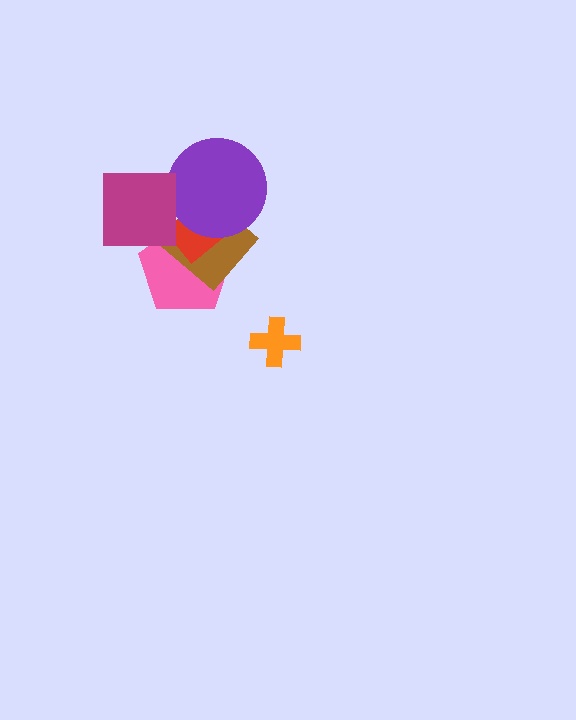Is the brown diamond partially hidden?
Yes, it is partially covered by another shape.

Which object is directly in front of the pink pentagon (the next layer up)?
The brown diamond is directly in front of the pink pentagon.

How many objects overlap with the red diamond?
3 objects overlap with the red diamond.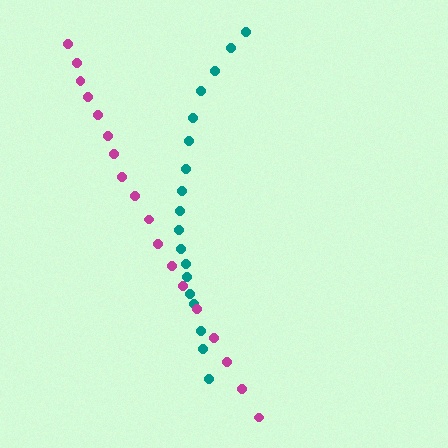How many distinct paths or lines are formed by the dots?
There are 2 distinct paths.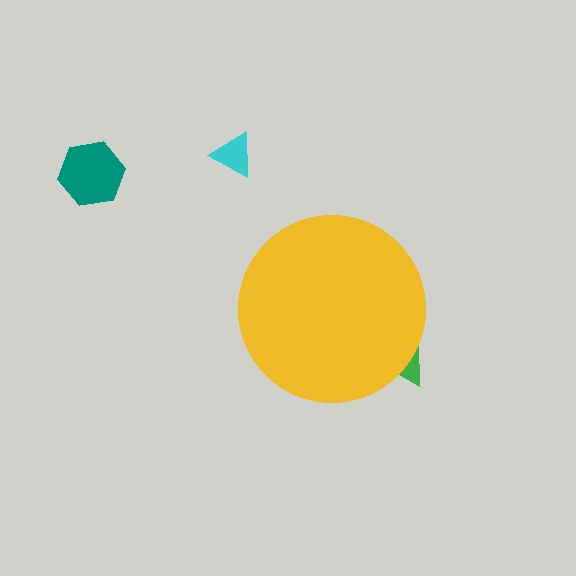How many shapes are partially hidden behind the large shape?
1 shape is partially hidden.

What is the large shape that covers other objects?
A yellow circle.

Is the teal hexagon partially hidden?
No, the teal hexagon is fully visible.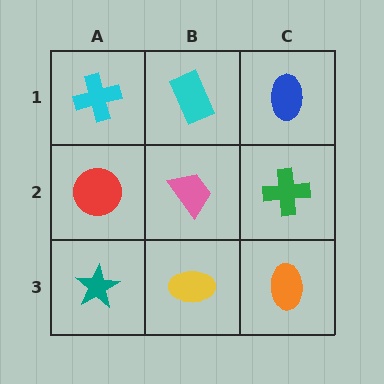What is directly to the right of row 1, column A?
A cyan rectangle.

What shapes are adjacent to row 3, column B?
A pink trapezoid (row 2, column B), a teal star (row 3, column A), an orange ellipse (row 3, column C).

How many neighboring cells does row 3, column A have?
2.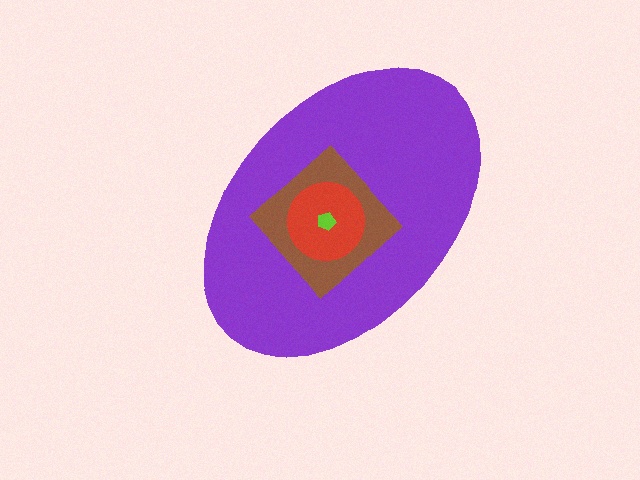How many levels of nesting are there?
4.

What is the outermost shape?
The purple ellipse.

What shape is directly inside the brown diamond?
The red circle.